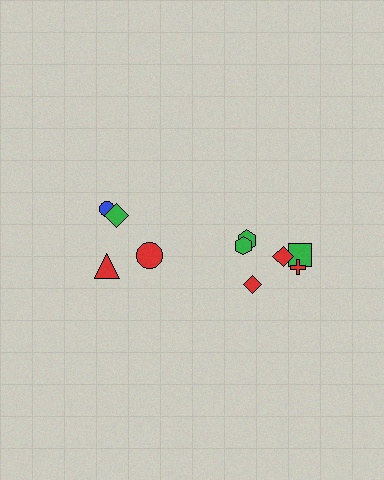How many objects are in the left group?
There are 4 objects.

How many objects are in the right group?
There are 6 objects.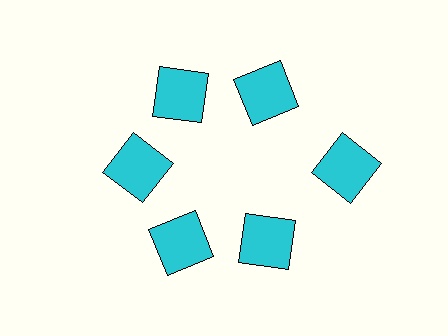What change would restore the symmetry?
The symmetry would be restored by moving it inward, back onto the ring so that all 6 squares sit at equal angles and equal distance from the center.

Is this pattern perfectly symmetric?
No. The 6 cyan squares are arranged in a ring, but one element near the 3 o'clock position is pushed outward from the center, breaking the 6-fold rotational symmetry.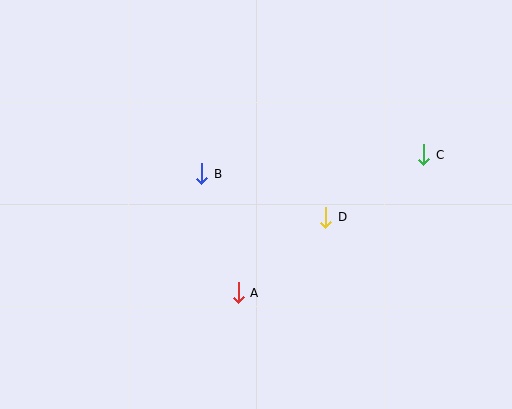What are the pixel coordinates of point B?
Point B is at (202, 174).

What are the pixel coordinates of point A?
Point A is at (238, 293).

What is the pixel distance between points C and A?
The distance between C and A is 231 pixels.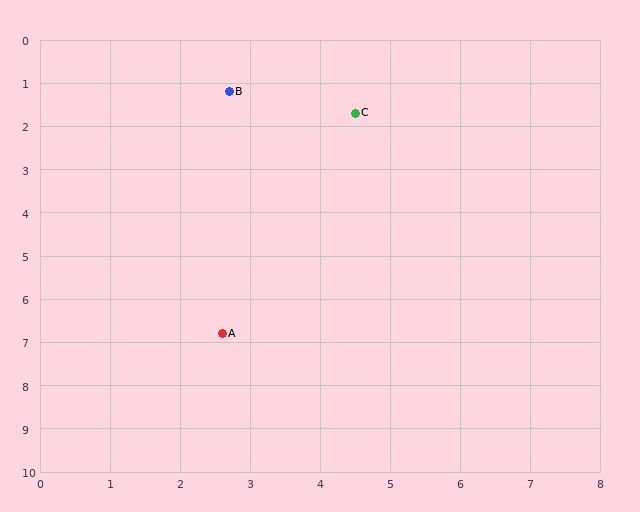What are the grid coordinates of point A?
Point A is at approximately (2.6, 6.8).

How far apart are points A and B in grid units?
Points A and B are about 5.6 grid units apart.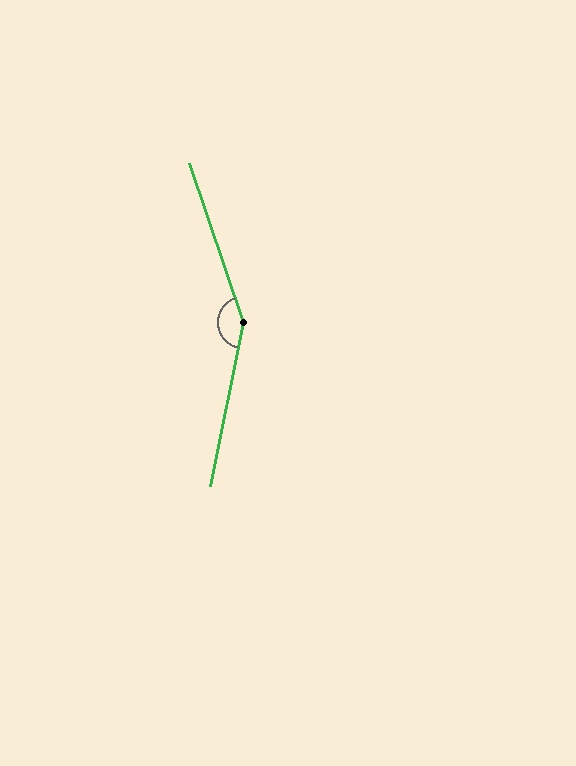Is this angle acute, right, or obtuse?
It is obtuse.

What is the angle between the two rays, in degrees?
Approximately 150 degrees.